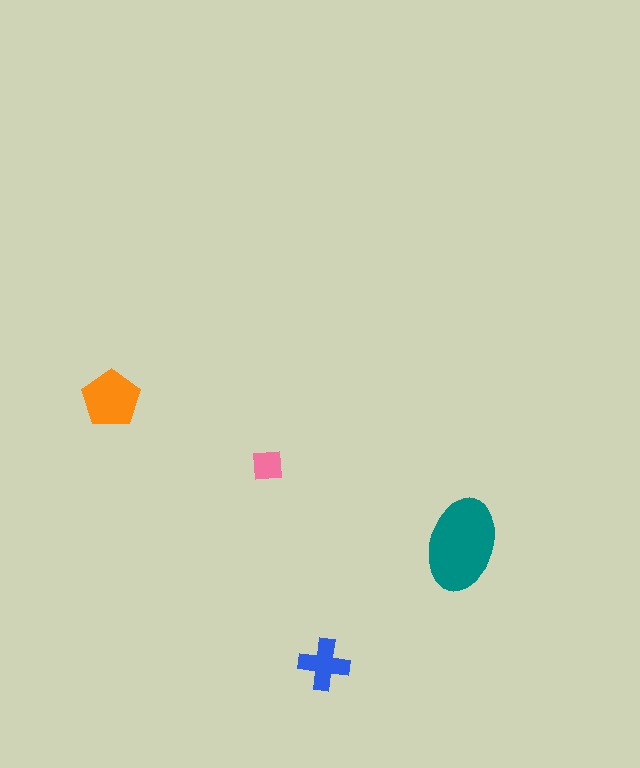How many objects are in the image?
There are 4 objects in the image.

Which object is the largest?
The teal ellipse.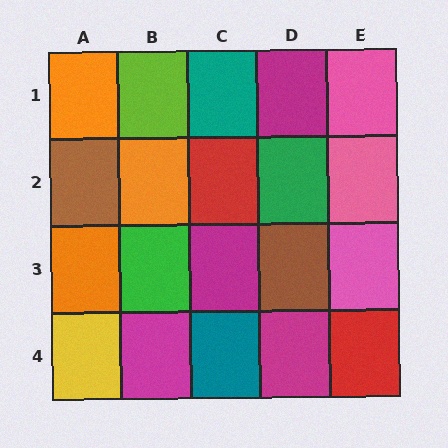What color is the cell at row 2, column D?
Green.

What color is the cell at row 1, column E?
Pink.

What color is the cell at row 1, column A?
Orange.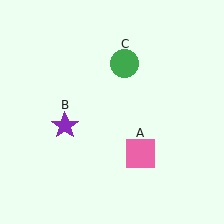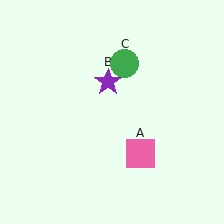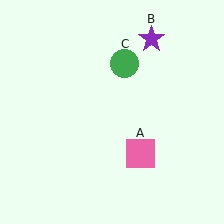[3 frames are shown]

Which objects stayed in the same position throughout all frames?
Pink square (object A) and green circle (object C) remained stationary.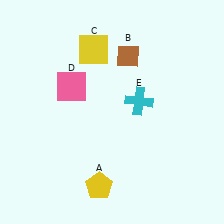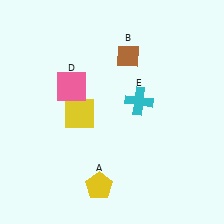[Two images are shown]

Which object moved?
The yellow square (C) moved down.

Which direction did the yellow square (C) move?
The yellow square (C) moved down.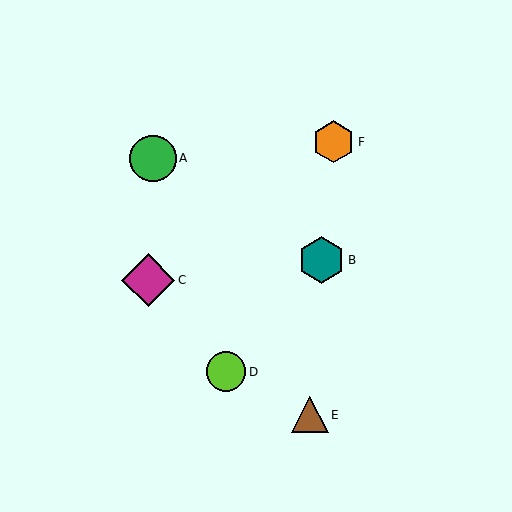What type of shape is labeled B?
Shape B is a teal hexagon.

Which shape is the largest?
The magenta diamond (labeled C) is the largest.